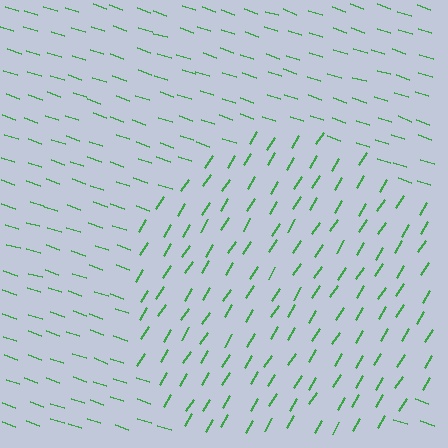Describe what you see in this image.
The image is filled with small green line segments. A circle region in the image has lines oriented differently from the surrounding lines, creating a visible texture boundary.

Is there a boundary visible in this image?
Yes, there is a texture boundary formed by a change in line orientation.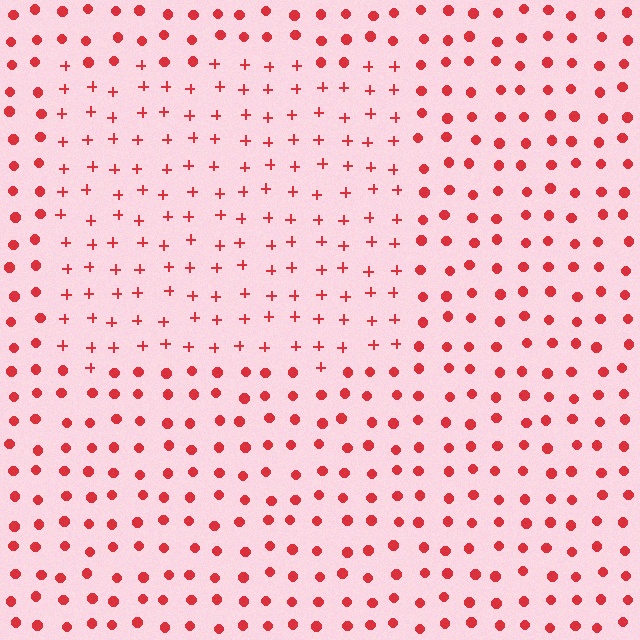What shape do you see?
I see a rectangle.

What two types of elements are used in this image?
The image uses plus signs inside the rectangle region and circles outside it.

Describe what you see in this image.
The image is filled with small red elements arranged in a uniform grid. A rectangle-shaped region contains plus signs, while the surrounding area contains circles. The boundary is defined purely by the change in element shape.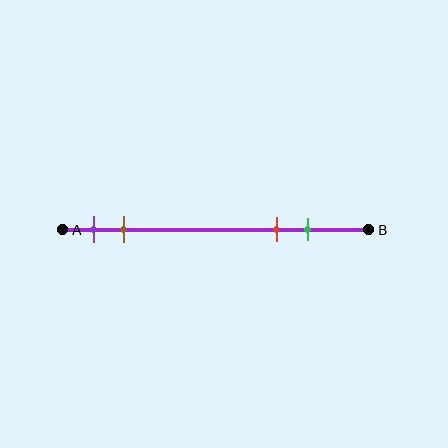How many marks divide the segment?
There are 4 marks dividing the segment.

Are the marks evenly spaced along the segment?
No, the marks are not evenly spaced.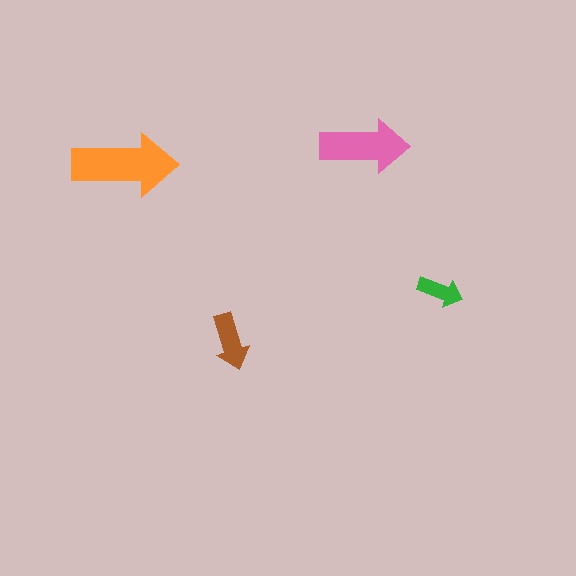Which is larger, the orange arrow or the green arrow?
The orange one.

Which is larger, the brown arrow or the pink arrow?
The pink one.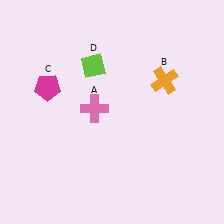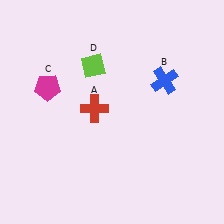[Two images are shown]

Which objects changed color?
A changed from pink to red. B changed from orange to blue.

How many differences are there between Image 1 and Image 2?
There are 2 differences between the two images.